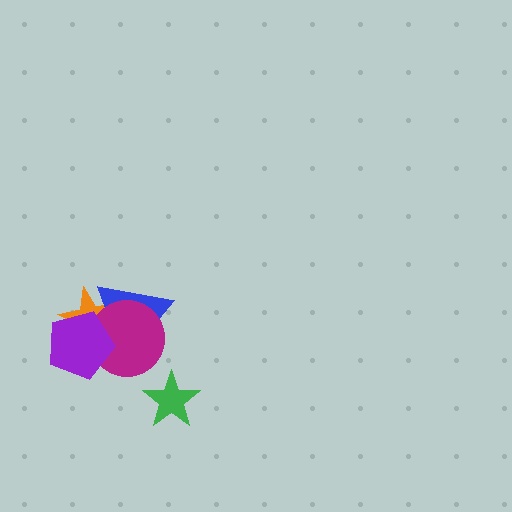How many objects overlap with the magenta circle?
3 objects overlap with the magenta circle.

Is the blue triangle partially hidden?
Yes, it is partially covered by another shape.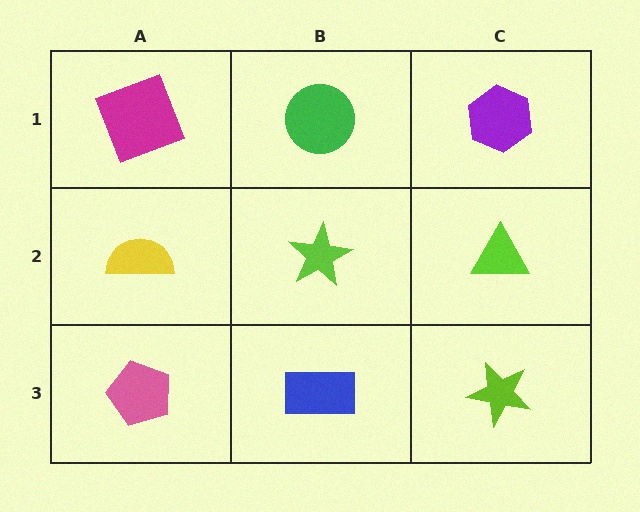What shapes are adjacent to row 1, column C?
A lime triangle (row 2, column C), a green circle (row 1, column B).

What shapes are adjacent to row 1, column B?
A lime star (row 2, column B), a magenta square (row 1, column A), a purple hexagon (row 1, column C).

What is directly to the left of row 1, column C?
A green circle.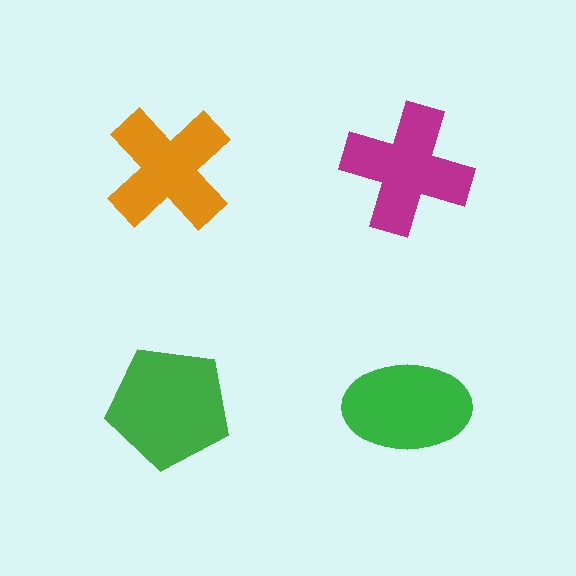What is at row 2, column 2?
A green ellipse.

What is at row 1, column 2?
A magenta cross.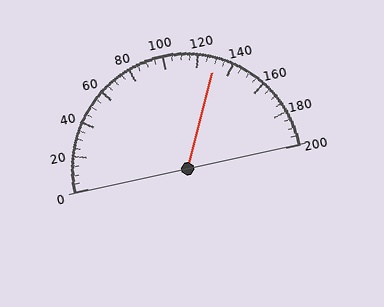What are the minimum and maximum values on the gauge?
The gauge ranges from 0 to 200.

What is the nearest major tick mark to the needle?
The nearest major tick mark is 120.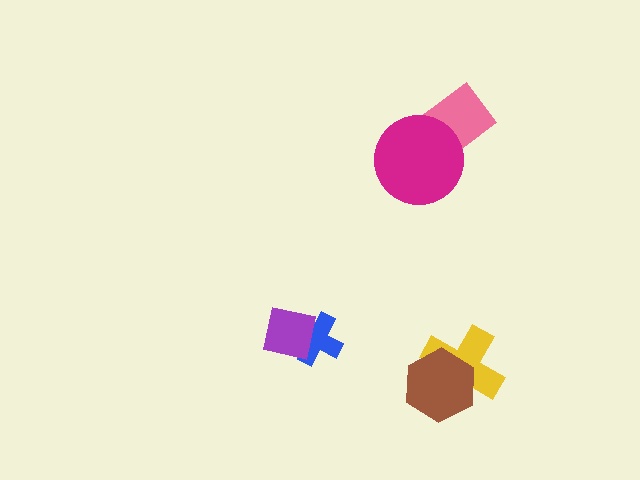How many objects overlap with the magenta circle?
1 object overlaps with the magenta circle.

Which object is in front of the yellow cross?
The brown hexagon is in front of the yellow cross.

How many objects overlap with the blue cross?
1 object overlaps with the blue cross.